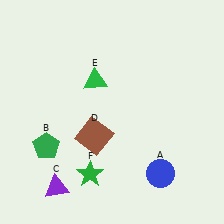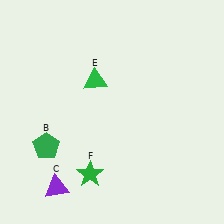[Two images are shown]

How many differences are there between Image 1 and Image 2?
There are 2 differences between the two images.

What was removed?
The blue circle (A), the brown square (D) were removed in Image 2.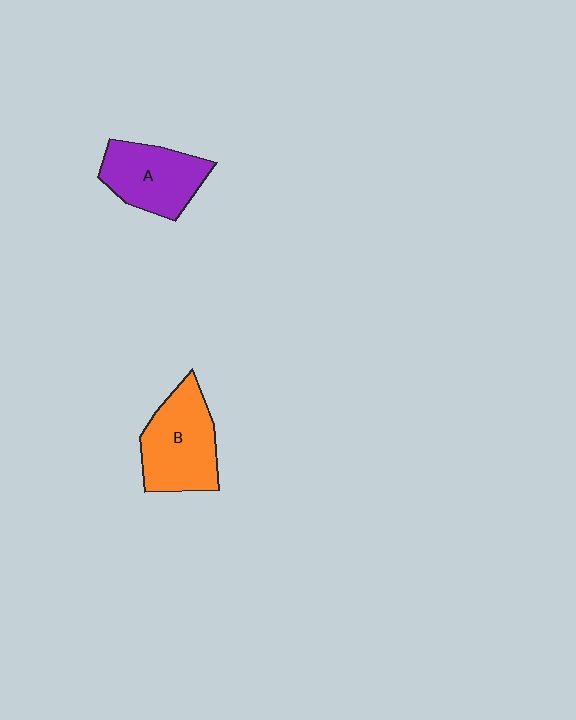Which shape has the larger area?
Shape B (orange).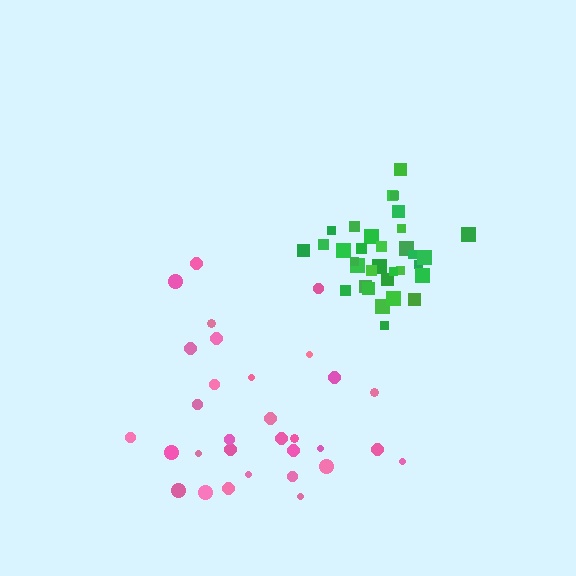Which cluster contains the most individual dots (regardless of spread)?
Green (33).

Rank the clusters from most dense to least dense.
green, pink.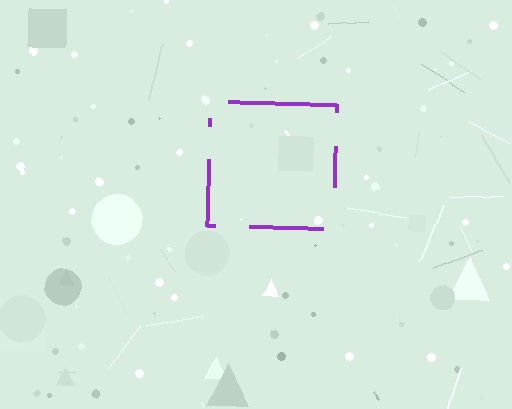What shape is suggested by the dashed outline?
The dashed outline suggests a square.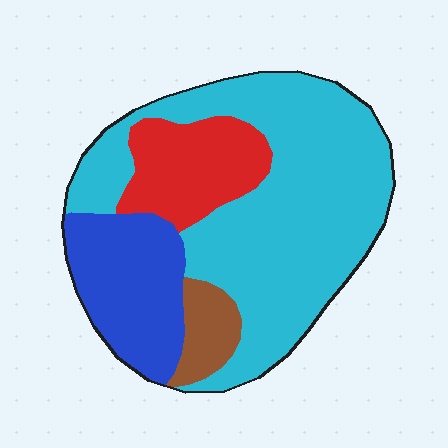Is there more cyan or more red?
Cyan.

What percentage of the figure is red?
Red takes up less than a quarter of the figure.